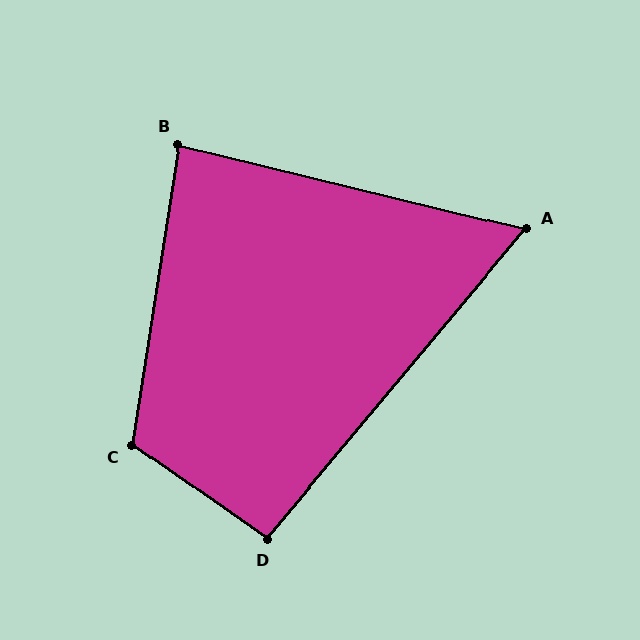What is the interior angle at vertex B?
Approximately 85 degrees (approximately right).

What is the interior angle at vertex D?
Approximately 95 degrees (approximately right).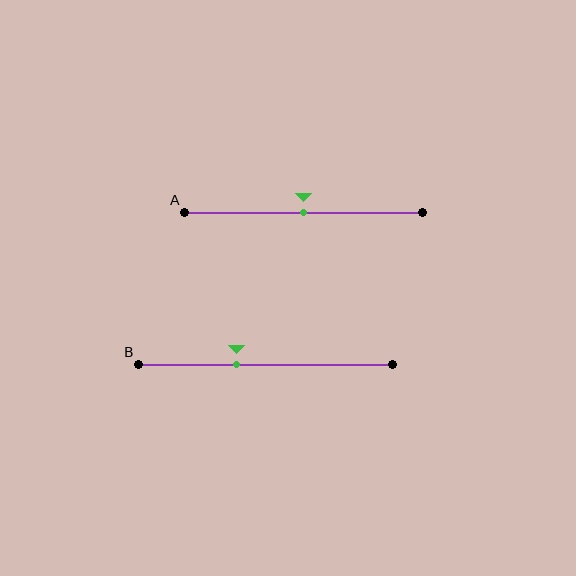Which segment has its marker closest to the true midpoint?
Segment A has its marker closest to the true midpoint.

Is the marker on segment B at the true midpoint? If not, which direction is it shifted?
No, the marker on segment B is shifted to the left by about 11% of the segment length.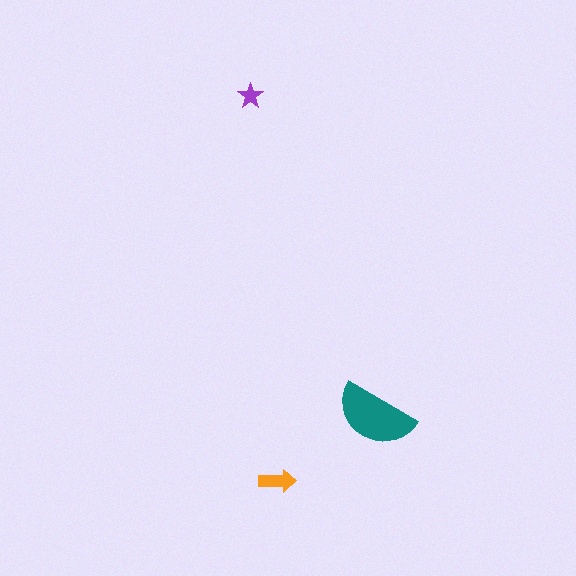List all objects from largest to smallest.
The teal semicircle, the orange arrow, the purple star.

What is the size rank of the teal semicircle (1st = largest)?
1st.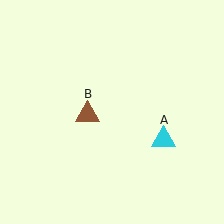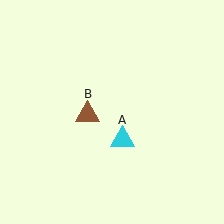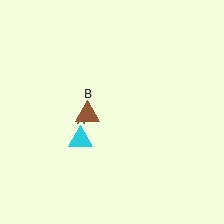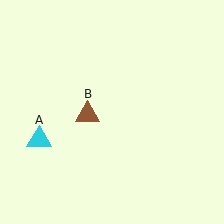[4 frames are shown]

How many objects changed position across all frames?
1 object changed position: cyan triangle (object A).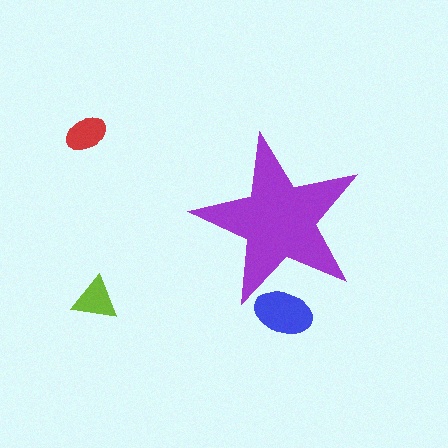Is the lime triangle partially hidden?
No, the lime triangle is fully visible.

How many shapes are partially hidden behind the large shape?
1 shape is partially hidden.